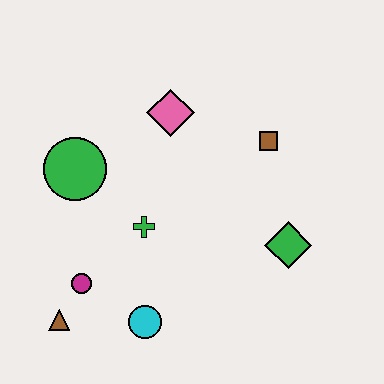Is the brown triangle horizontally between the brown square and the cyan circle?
No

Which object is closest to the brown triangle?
The magenta circle is closest to the brown triangle.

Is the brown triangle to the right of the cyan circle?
No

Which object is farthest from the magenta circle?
The brown square is farthest from the magenta circle.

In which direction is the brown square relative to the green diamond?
The brown square is above the green diamond.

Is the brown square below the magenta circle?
No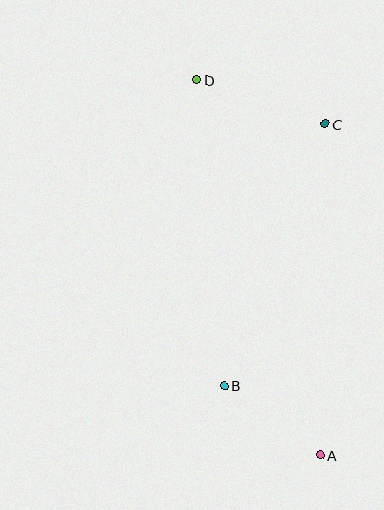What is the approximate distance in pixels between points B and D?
The distance between B and D is approximately 307 pixels.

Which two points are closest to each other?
Points A and B are closest to each other.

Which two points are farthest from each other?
Points A and D are farthest from each other.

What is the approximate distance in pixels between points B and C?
The distance between B and C is approximately 281 pixels.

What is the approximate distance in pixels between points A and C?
The distance between A and C is approximately 331 pixels.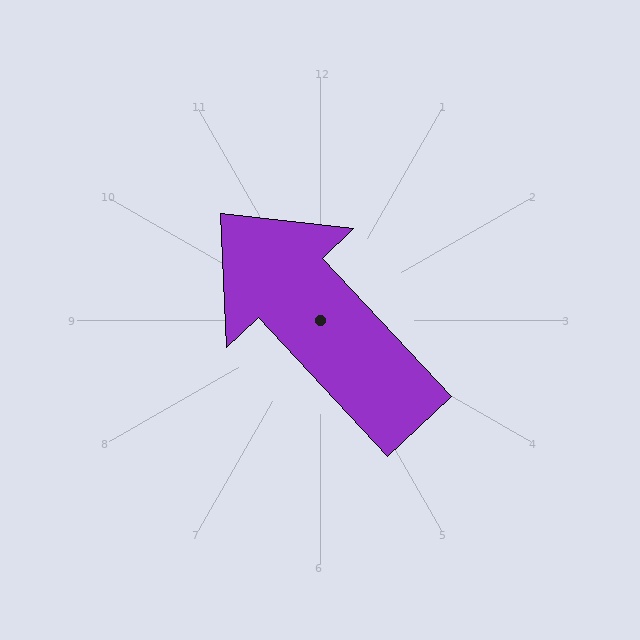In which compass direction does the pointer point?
Northwest.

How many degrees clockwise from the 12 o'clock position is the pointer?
Approximately 317 degrees.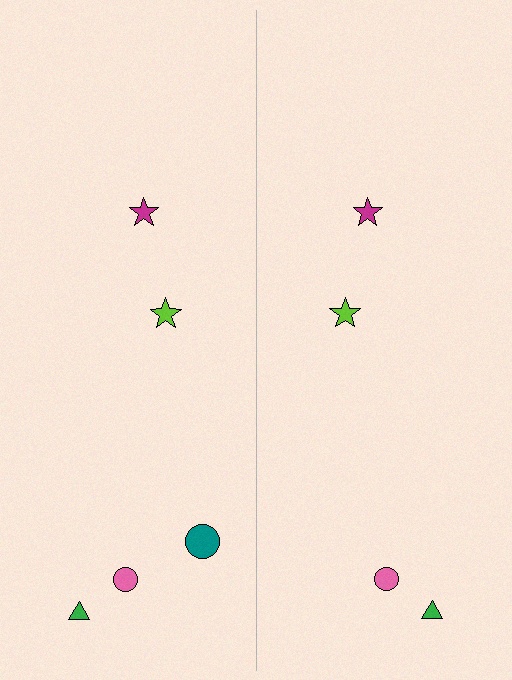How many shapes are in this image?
There are 9 shapes in this image.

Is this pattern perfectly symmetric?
No, the pattern is not perfectly symmetric. A teal circle is missing from the right side.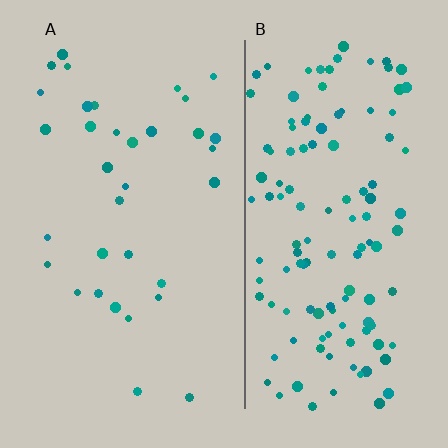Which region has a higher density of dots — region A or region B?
B (the right).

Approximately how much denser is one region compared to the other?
Approximately 3.8× — region B over region A.